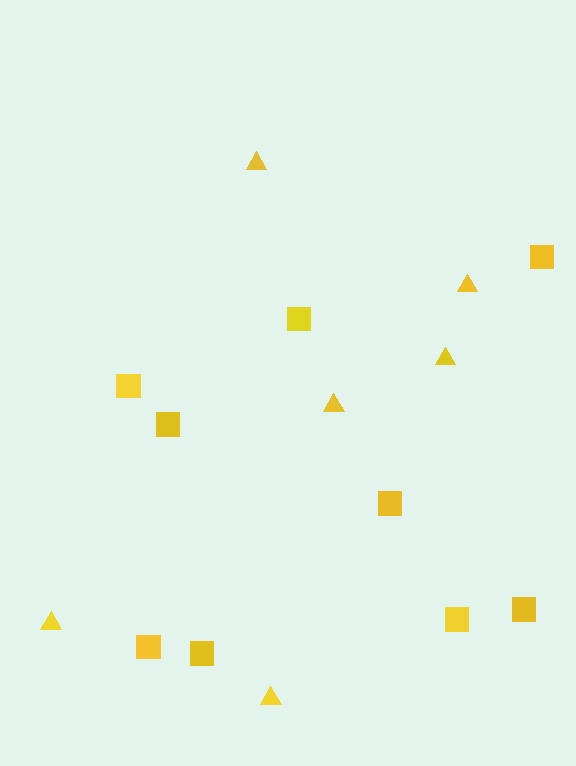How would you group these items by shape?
There are 2 groups: one group of squares (9) and one group of triangles (6).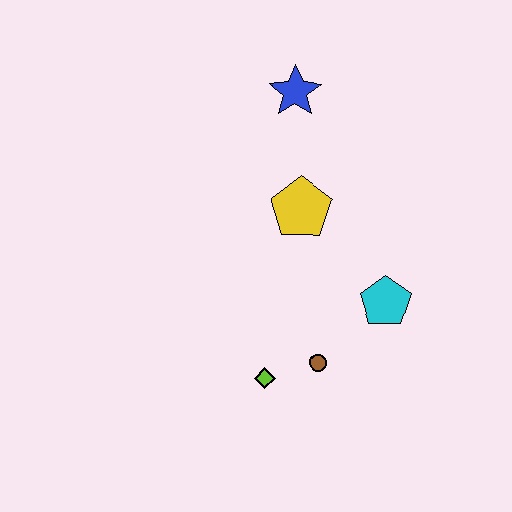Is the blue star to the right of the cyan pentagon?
No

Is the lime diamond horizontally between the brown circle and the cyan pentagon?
No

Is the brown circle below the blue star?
Yes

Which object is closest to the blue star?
The yellow pentagon is closest to the blue star.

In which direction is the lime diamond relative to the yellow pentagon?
The lime diamond is below the yellow pentagon.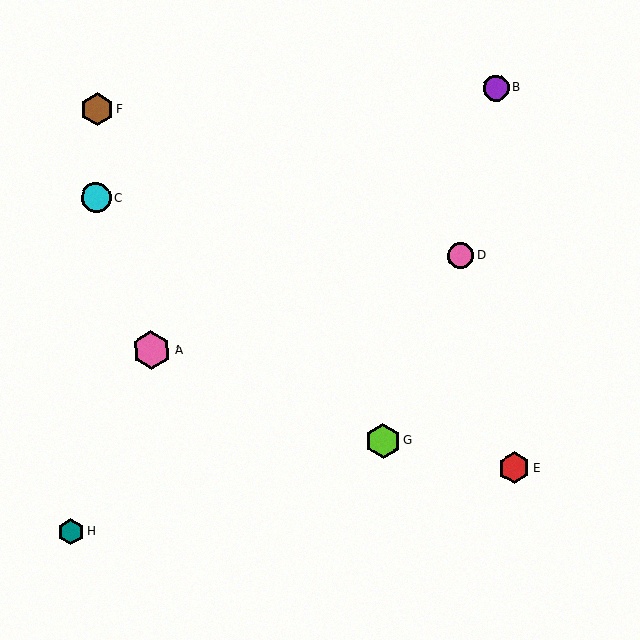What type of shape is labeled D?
Shape D is a pink circle.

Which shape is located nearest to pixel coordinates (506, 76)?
The purple circle (labeled B) at (496, 88) is nearest to that location.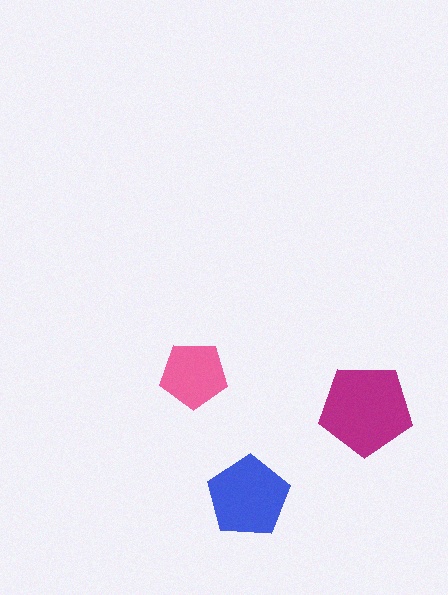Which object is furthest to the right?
The magenta pentagon is rightmost.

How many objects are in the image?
There are 3 objects in the image.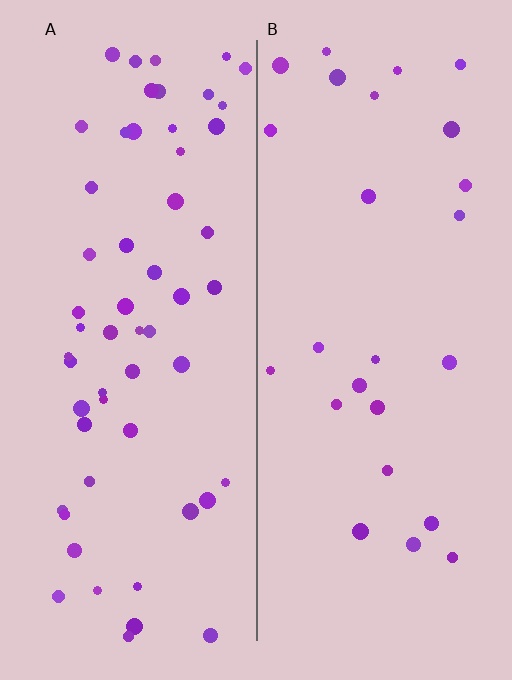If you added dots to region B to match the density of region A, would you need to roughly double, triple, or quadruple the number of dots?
Approximately double.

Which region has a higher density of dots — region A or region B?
A (the left).